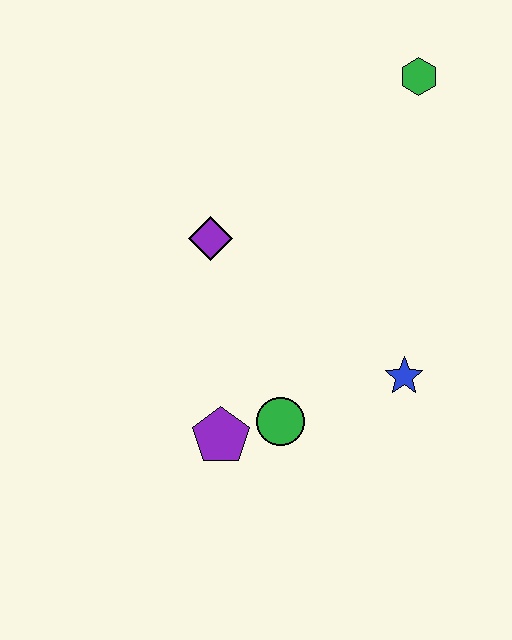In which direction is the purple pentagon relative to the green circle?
The purple pentagon is to the left of the green circle.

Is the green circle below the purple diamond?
Yes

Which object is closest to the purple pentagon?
The green circle is closest to the purple pentagon.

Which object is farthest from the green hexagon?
The purple pentagon is farthest from the green hexagon.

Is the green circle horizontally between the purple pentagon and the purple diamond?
No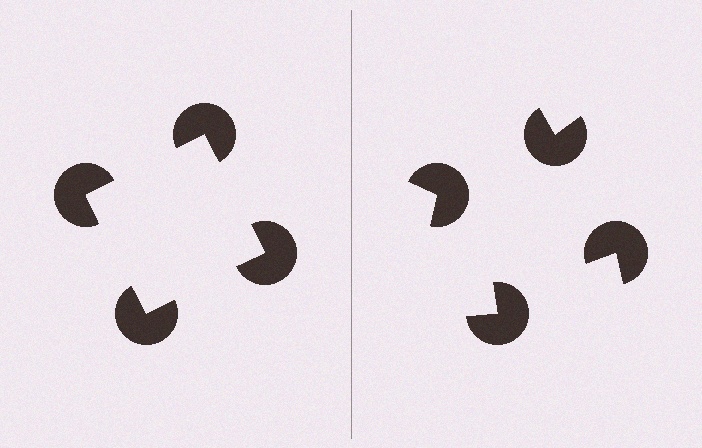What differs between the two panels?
The pac-man discs are positioned identically on both sides; only the wedge orientations differ. On the left they align to a square; on the right they are misaligned.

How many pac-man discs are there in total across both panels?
8 — 4 on each side.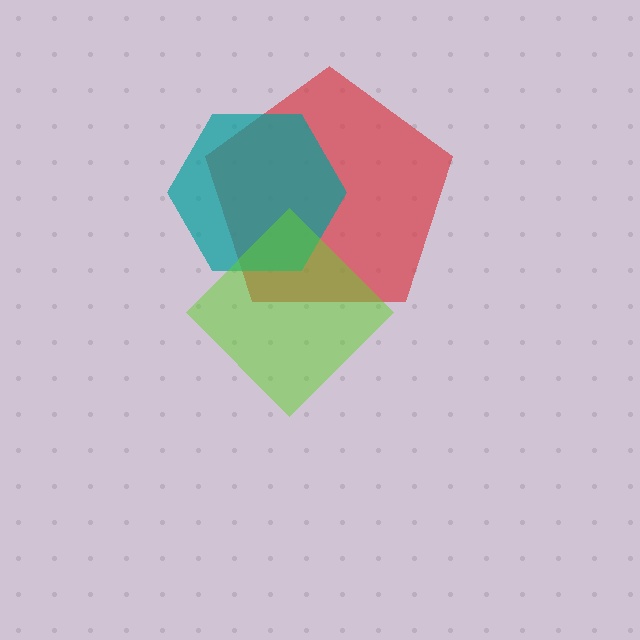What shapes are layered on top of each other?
The layered shapes are: a red pentagon, a teal hexagon, a lime diamond.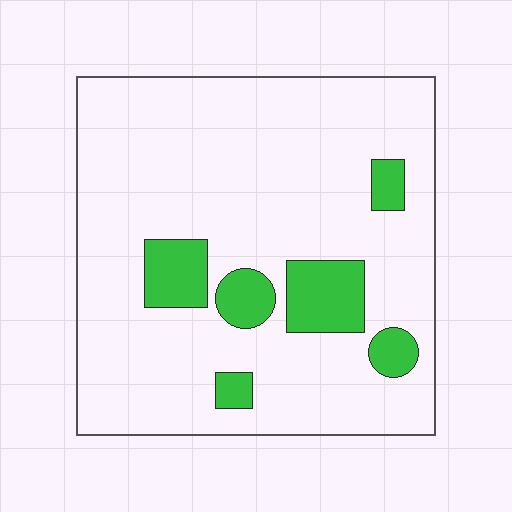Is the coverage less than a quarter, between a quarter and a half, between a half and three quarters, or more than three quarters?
Less than a quarter.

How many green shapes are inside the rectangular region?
6.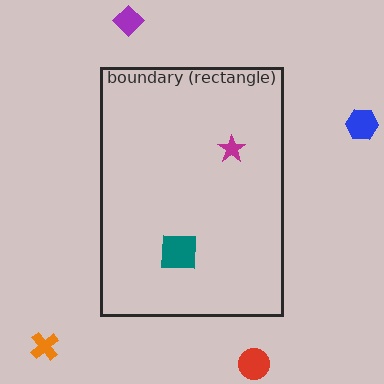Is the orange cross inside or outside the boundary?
Outside.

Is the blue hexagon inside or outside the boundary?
Outside.